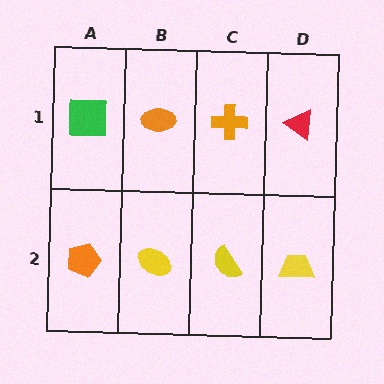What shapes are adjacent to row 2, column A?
A green square (row 1, column A), a yellow ellipse (row 2, column B).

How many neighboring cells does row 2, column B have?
3.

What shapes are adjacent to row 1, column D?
A yellow trapezoid (row 2, column D), an orange cross (row 1, column C).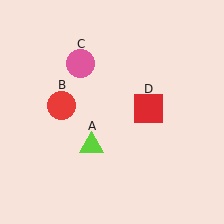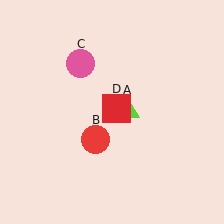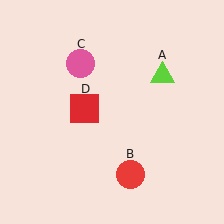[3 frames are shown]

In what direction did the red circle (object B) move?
The red circle (object B) moved down and to the right.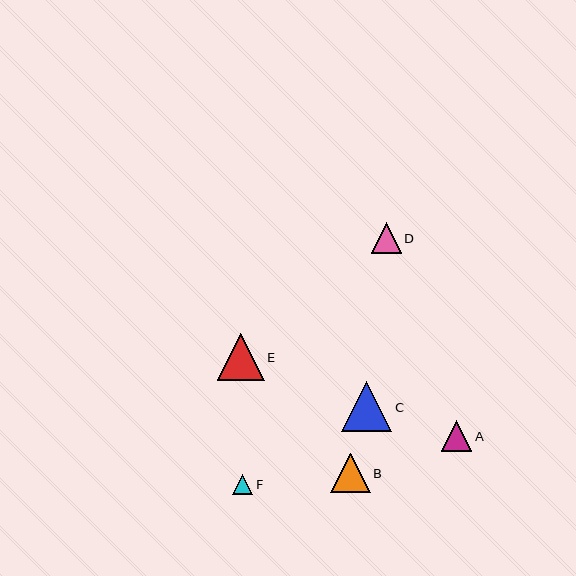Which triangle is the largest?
Triangle C is the largest with a size of approximately 50 pixels.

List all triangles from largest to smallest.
From largest to smallest: C, E, B, A, D, F.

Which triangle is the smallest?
Triangle F is the smallest with a size of approximately 20 pixels.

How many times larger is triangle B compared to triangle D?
Triangle B is approximately 1.3 times the size of triangle D.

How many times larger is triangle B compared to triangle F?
Triangle B is approximately 1.9 times the size of triangle F.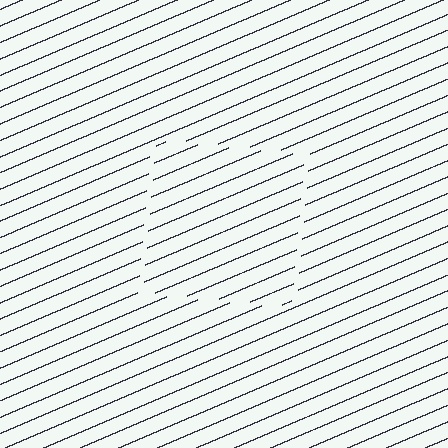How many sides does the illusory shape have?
4 sides — the line-ends trace a square.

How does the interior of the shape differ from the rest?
The interior of the shape contains the same grating, shifted by half a period — the contour is defined by the phase discontinuity where line-ends from the inner and outer gratings abut.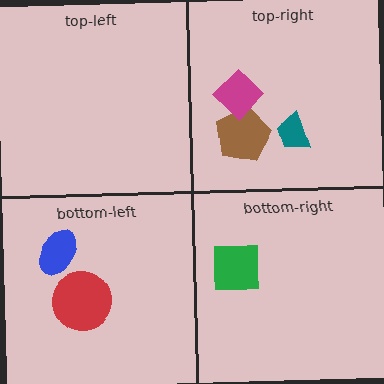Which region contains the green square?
The bottom-right region.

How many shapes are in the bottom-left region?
2.